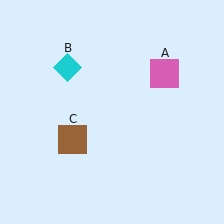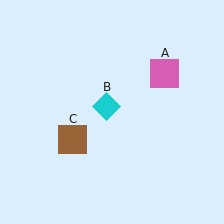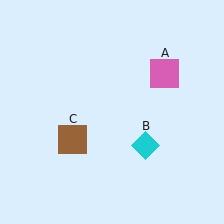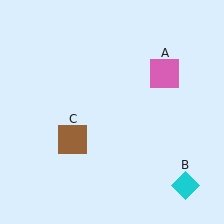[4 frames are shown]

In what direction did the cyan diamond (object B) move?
The cyan diamond (object B) moved down and to the right.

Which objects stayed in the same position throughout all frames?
Pink square (object A) and brown square (object C) remained stationary.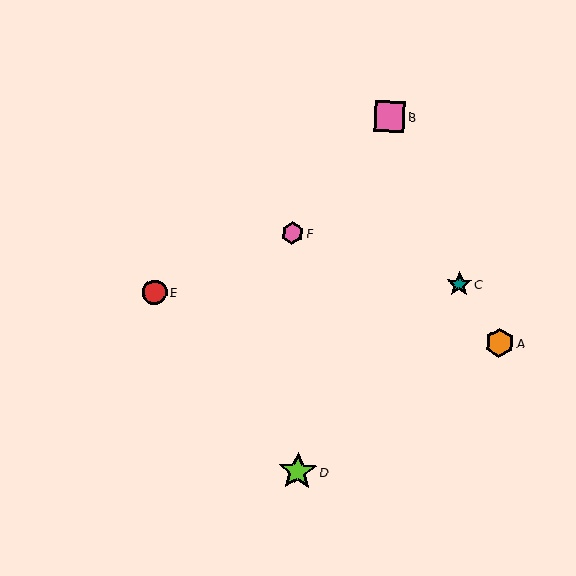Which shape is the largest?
The lime star (labeled D) is the largest.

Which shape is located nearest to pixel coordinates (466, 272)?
The teal star (labeled C) at (459, 284) is nearest to that location.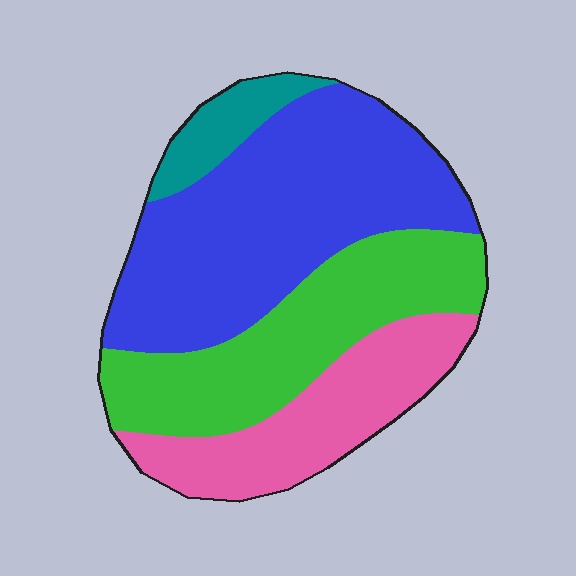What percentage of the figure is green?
Green covers around 30% of the figure.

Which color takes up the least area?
Teal, at roughly 5%.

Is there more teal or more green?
Green.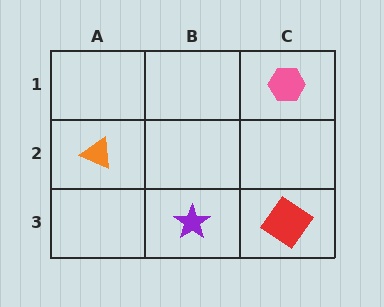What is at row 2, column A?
An orange triangle.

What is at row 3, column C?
A red diamond.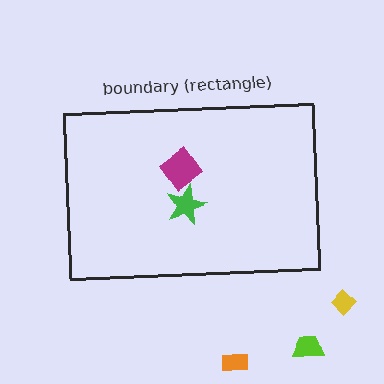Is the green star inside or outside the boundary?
Inside.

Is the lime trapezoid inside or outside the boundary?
Outside.